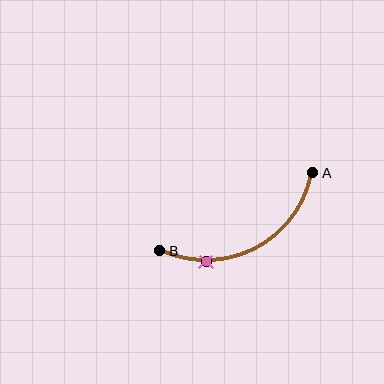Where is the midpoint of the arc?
The arc midpoint is the point on the curve farthest from the straight line joining A and B. It sits below that line.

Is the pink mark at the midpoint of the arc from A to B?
No. The pink mark lies on the arc but is closer to endpoint B. The arc midpoint would be at the point on the curve equidistant along the arc from both A and B.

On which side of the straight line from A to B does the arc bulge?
The arc bulges below the straight line connecting A and B.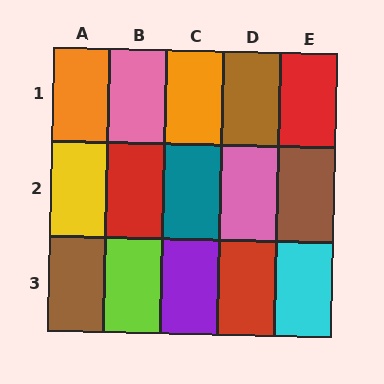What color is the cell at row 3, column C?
Purple.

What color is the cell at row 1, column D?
Brown.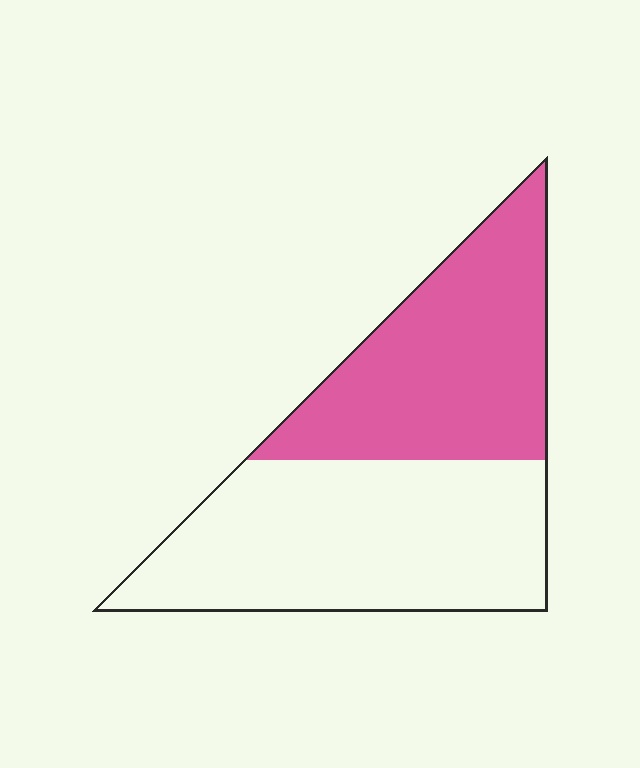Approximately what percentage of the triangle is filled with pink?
Approximately 45%.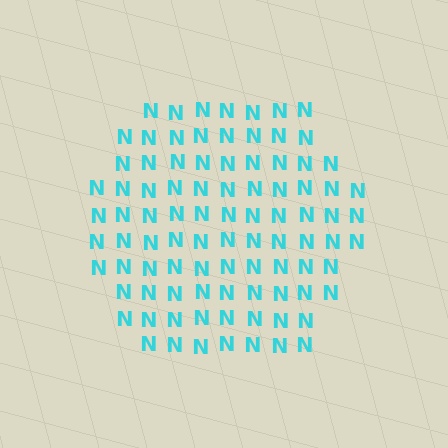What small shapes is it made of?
It is made of small letter N's.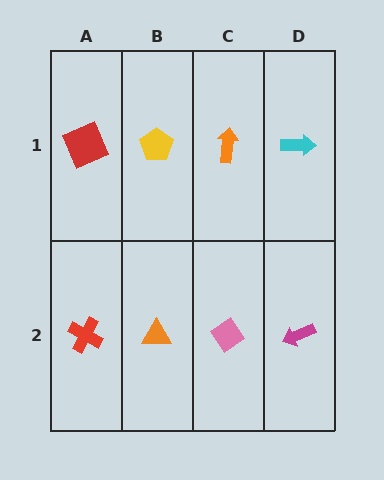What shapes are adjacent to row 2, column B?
A yellow pentagon (row 1, column B), a red cross (row 2, column A), a pink diamond (row 2, column C).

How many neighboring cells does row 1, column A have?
2.